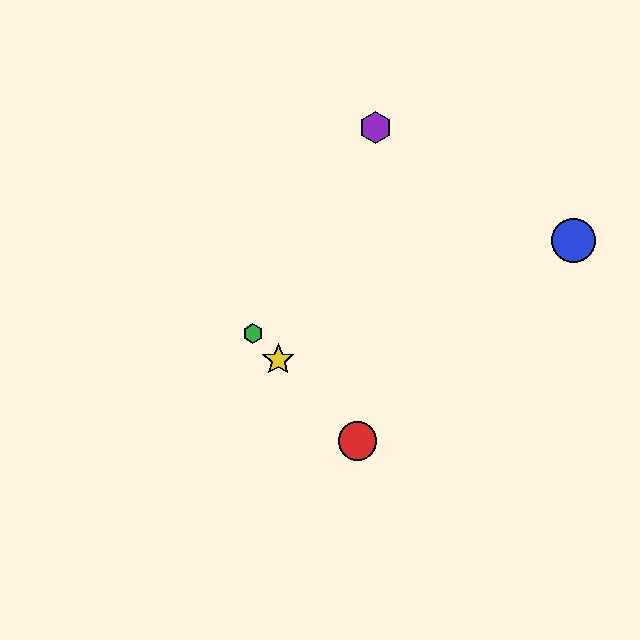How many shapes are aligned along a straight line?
3 shapes (the red circle, the green hexagon, the yellow star) are aligned along a straight line.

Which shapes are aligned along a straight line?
The red circle, the green hexagon, the yellow star are aligned along a straight line.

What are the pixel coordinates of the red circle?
The red circle is at (358, 441).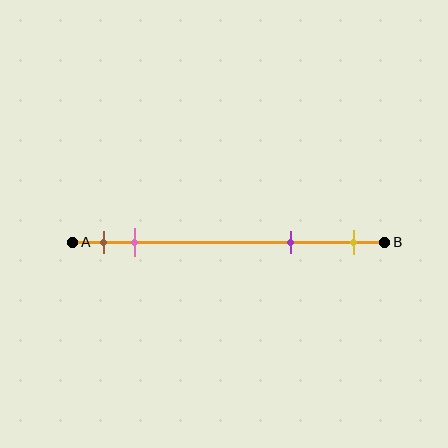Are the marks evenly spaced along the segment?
No, the marks are not evenly spaced.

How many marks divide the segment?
There are 4 marks dividing the segment.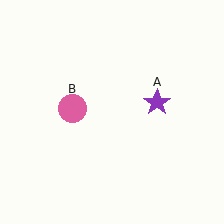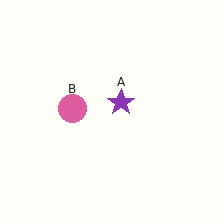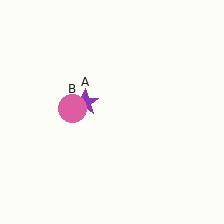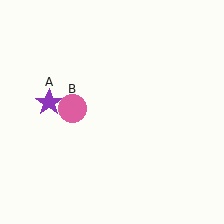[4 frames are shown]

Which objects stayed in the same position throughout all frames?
Pink circle (object B) remained stationary.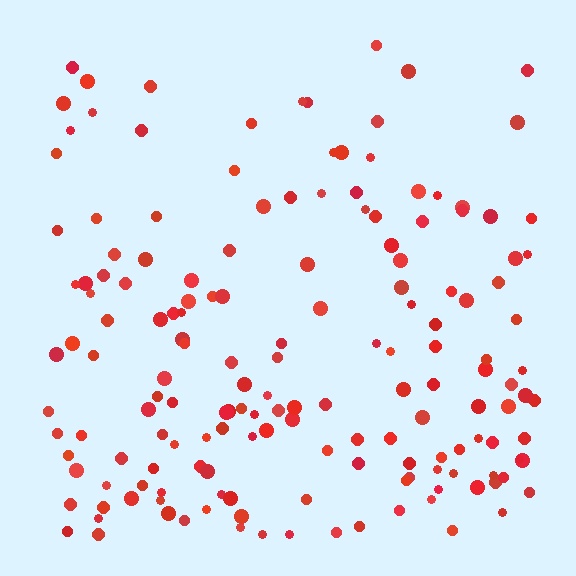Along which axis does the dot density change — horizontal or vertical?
Vertical.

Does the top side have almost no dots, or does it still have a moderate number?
Still a moderate number, just noticeably fewer than the bottom.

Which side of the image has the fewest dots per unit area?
The top.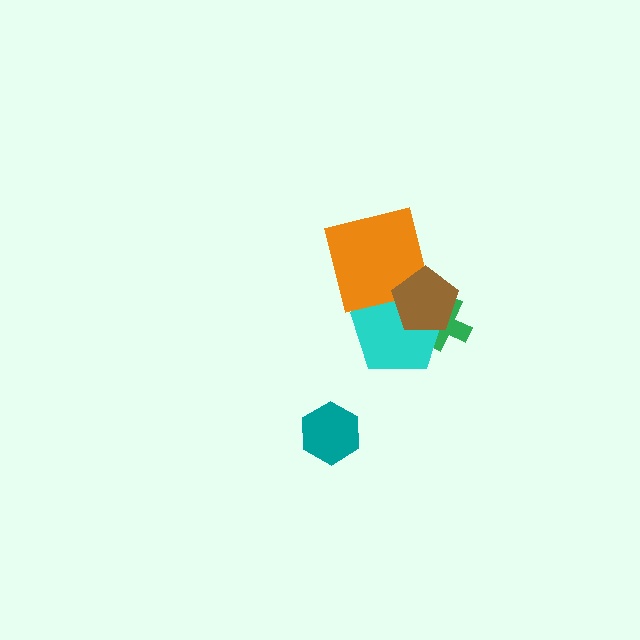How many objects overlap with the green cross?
2 objects overlap with the green cross.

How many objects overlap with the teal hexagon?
0 objects overlap with the teal hexagon.